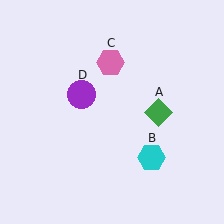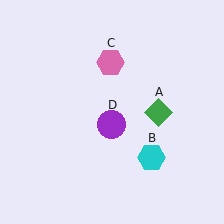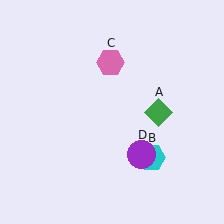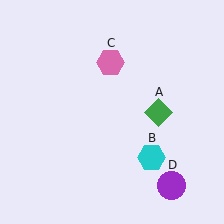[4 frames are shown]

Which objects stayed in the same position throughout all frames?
Green diamond (object A) and cyan hexagon (object B) and pink hexagon (object C) remained stationary.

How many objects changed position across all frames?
1 object changed position: purple circle (object D).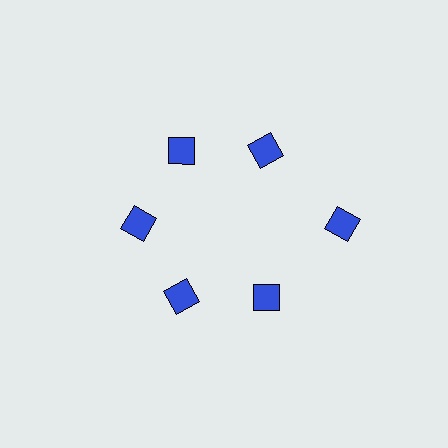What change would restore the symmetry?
The symmetry would be restored by moving it inward, back onto the ring so that all 6 squares sit at equal angles and equal distance from the center.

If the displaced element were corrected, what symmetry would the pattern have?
It would have 6-fold rotational symmetry — the pattern would map onto itself every 60 degrees.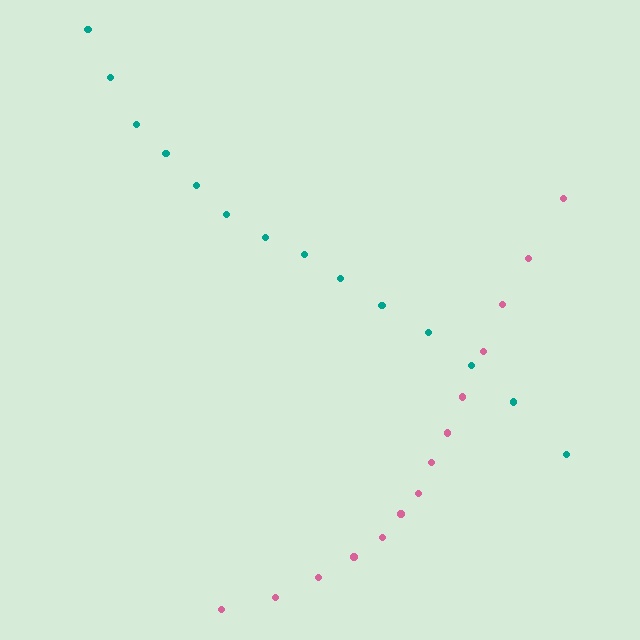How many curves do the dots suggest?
There are 2 distinct paths.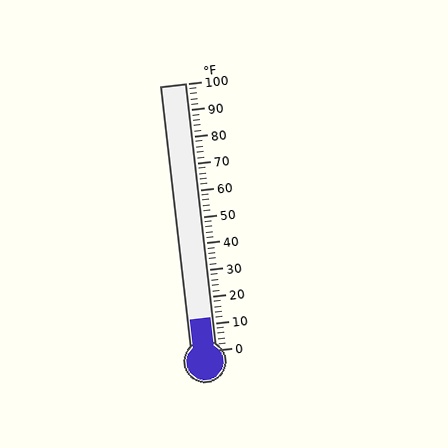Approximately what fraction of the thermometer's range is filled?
The thermometer is filled to approximately 10% of its range.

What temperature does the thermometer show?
The thermometer shows approximately 12°F.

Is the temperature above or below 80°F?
The temperature is below 80°F.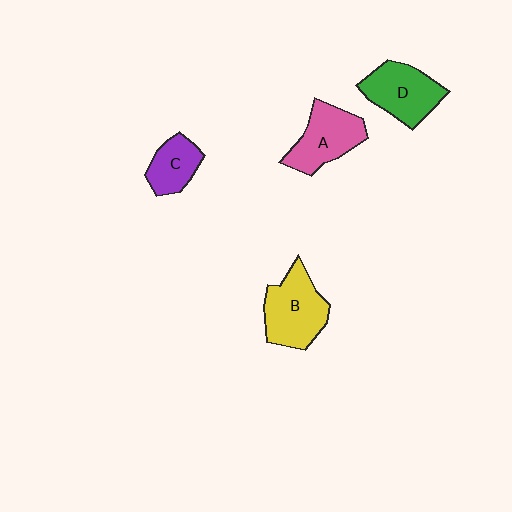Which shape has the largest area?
Shape B (yellow).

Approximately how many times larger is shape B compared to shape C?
Approximately 1.7 times.